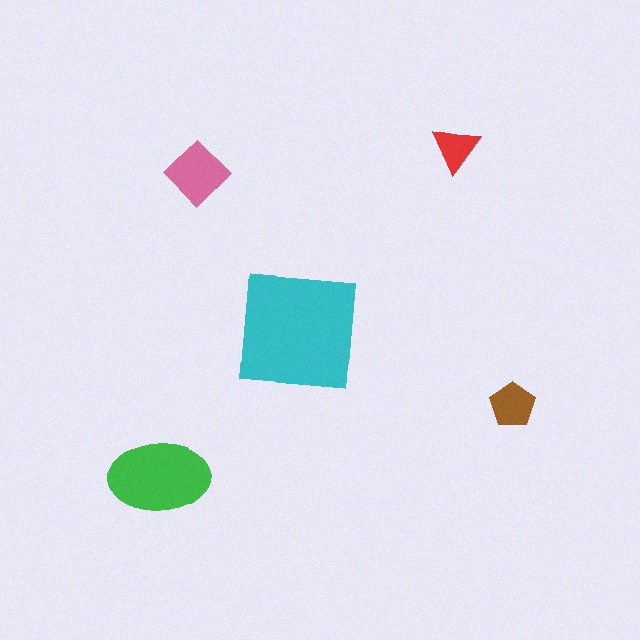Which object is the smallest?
The red triangle.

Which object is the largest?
The cyan square.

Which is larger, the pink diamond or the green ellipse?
The green ellipse.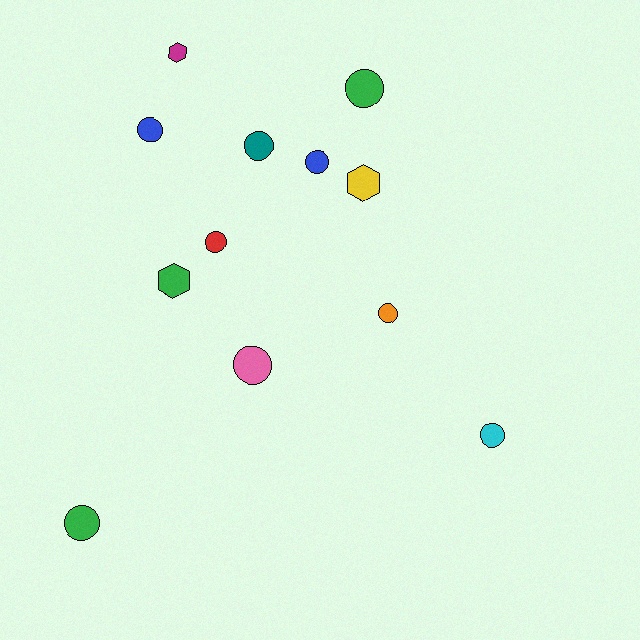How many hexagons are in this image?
There are 3 hexagons.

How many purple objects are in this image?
There are no purple objects.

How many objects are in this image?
There are 12 objects.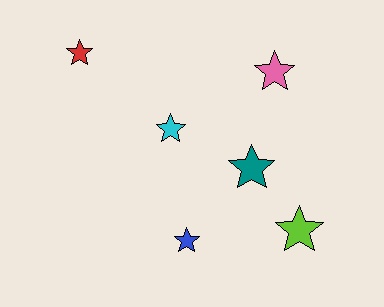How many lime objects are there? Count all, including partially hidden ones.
There is 1 lime object.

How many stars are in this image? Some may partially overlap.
There are 6 stars.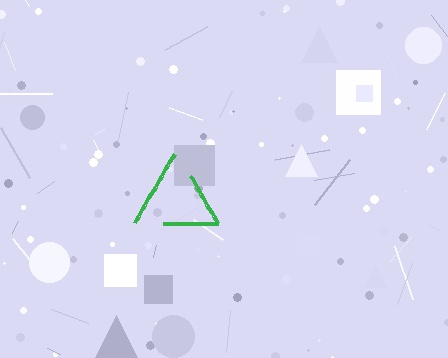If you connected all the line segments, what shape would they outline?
They would outline a triangle.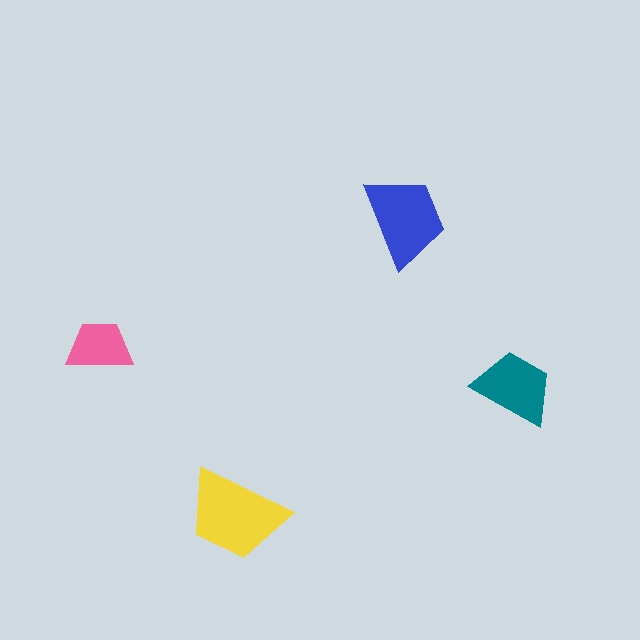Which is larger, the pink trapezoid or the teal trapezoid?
The teal one.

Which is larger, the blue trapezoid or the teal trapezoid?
The blue one.